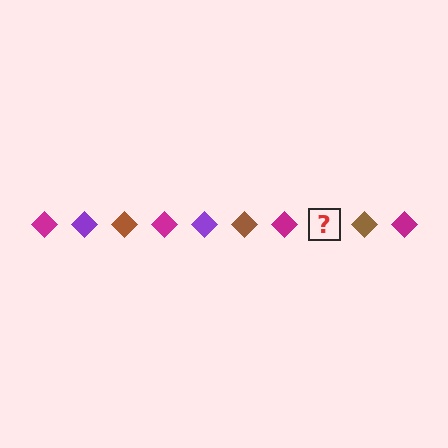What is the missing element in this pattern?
The missing element is a purple diamond.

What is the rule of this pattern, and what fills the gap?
The rule is that the pattern cycles through magenta, purple, brown diamonds. The gap should be filled with a purple diamond.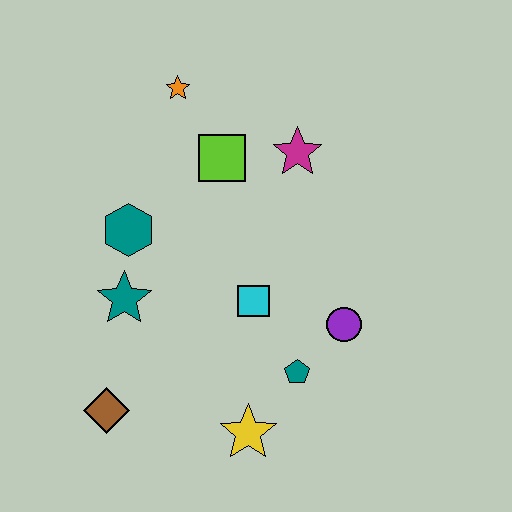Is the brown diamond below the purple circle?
Yes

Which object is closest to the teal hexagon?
The teal star is closest to the teal hexagon.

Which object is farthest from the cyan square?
The orange star is farthest from the cyan square.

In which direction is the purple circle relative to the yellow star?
The purple circle is above the yellow star.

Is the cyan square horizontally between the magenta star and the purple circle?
No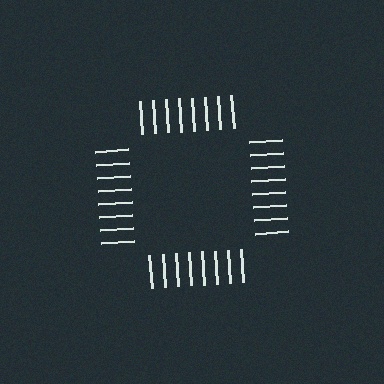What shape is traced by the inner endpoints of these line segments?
An illusory square — the line segments terminate on its edges but no continuous stroke is drawn.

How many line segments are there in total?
32 — 8 along each of the 4 edges.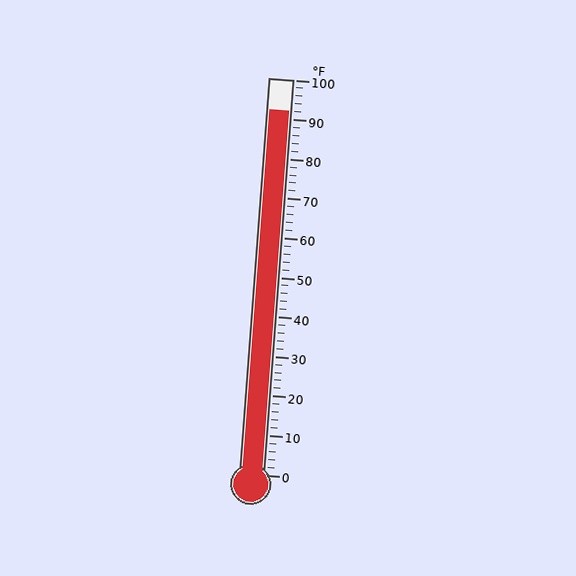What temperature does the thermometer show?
The thermometer shows approximately 92°F.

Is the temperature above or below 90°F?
The temperature is above 90°F.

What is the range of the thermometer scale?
The thermometer scale ranges from 0°F to 100°F.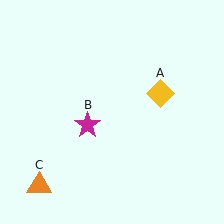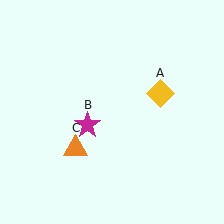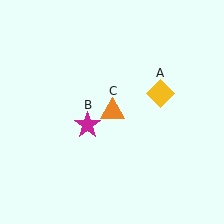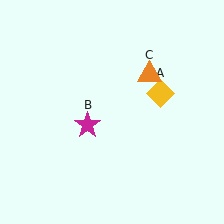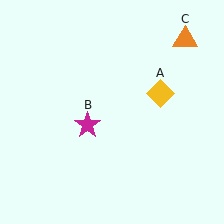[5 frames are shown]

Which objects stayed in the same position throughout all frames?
Yellow diamond (object A) and magenta star (object B) remained stationary.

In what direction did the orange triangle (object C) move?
The orange triangle (object C) moved up and to the right.